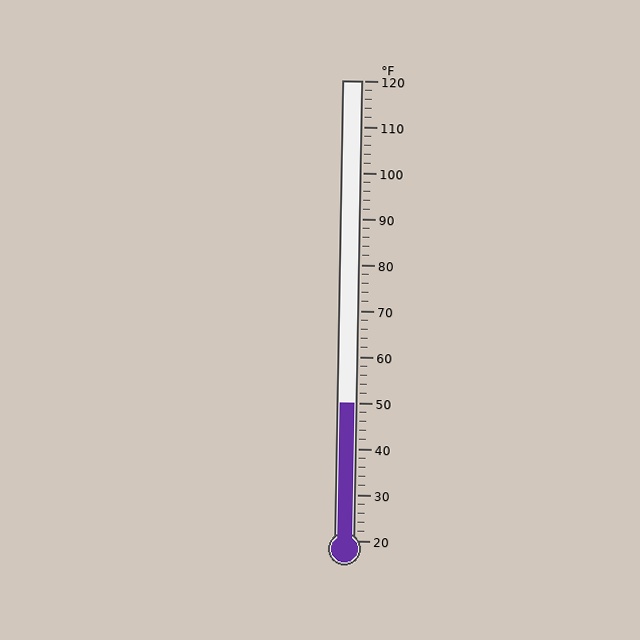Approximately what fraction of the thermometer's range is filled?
The thermometer is filled to approximately 30% of its range.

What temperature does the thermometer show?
The thermometer shows approximately 50°F.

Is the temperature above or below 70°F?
The temperature is below 70°F.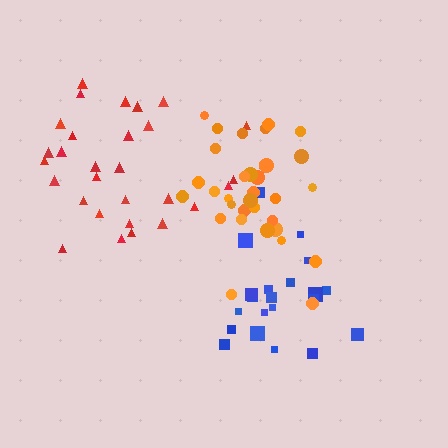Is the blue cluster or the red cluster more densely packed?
Blue.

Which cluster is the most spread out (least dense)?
Red.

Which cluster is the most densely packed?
Orange.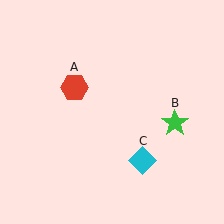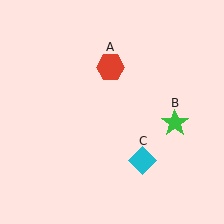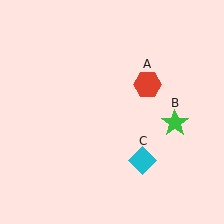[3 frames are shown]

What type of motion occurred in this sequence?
The red hexagon (object A) rotated clockwise around the center of the scene.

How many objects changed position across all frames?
1 object changed position: red hexagon (object A).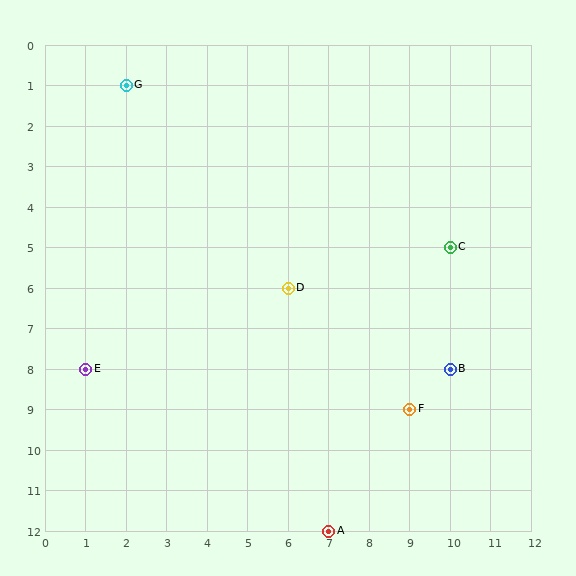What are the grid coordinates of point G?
Point G is at grid coordinates (2, 1).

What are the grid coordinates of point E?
Point E is at grid coordinates (1, 8).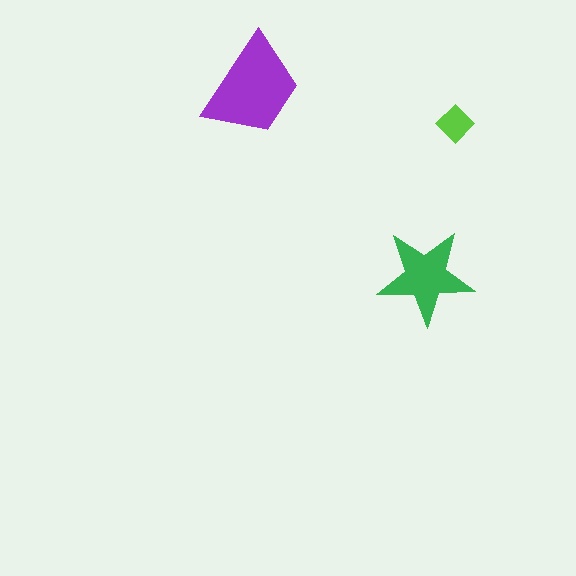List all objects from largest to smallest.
The purple trapezoid, the green star, the lime diamond.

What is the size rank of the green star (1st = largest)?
2nd.